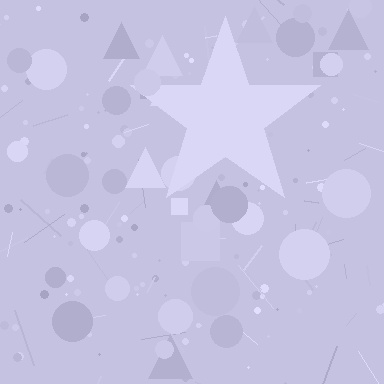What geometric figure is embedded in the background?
A star is embedded in the background.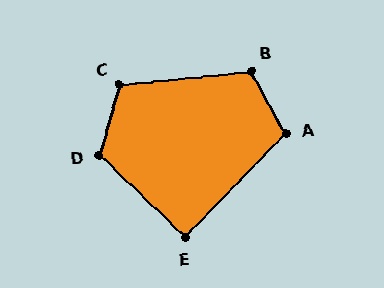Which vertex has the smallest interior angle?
E, at approximately 90 degrees.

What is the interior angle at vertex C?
Approximately 112 degrees (obtuse).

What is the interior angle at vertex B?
Approximately 113 degrees (obtuse).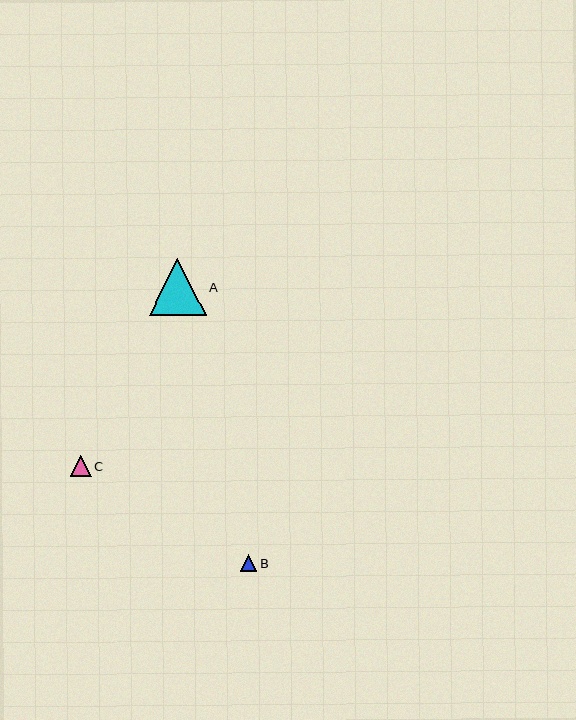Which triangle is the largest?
Triangle A is the largest with a size of approximately 57 pixels.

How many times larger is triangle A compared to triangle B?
Triangle A is approximately 3.5 times the size of triangle B.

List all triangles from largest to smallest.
From largest to smallest: A, C, B.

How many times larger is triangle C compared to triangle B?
Triangle C is approximately 1.3 times the size of triangle B.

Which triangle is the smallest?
Triangle B is the smallest with a size of approximately 16 pixels.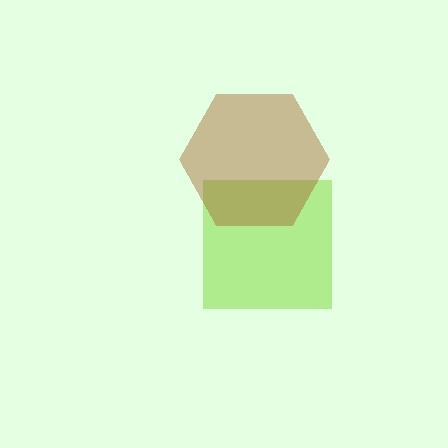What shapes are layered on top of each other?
The layered shapes are: a lime square, a brown hexagon.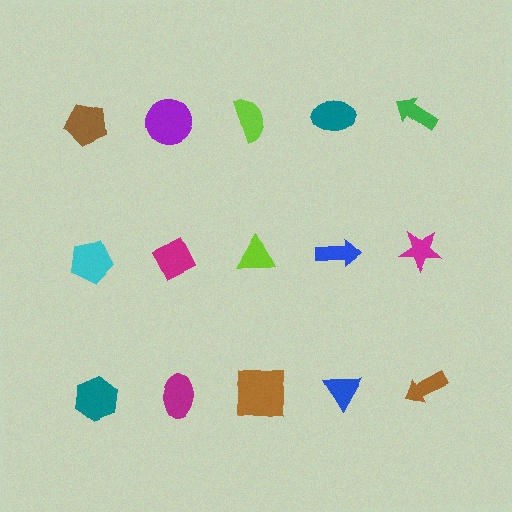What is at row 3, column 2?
A magenta ellipse.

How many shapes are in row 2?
5 shapes.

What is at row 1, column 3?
A lime semicircle.